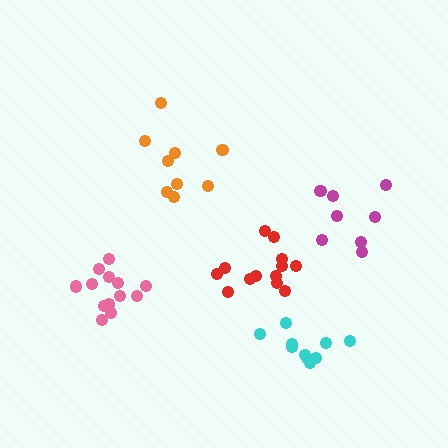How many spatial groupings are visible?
There are 5 spatial groupings.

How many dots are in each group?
Group 1: 13 dots, Group 2: 13 dots, Group 3: 9 dots, Group 4: 10 dots, Group 5: 8 dots (53 total).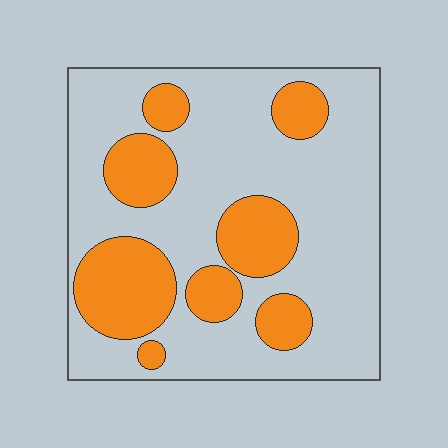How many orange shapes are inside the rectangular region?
8.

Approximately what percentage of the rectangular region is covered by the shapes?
Approximately 30%.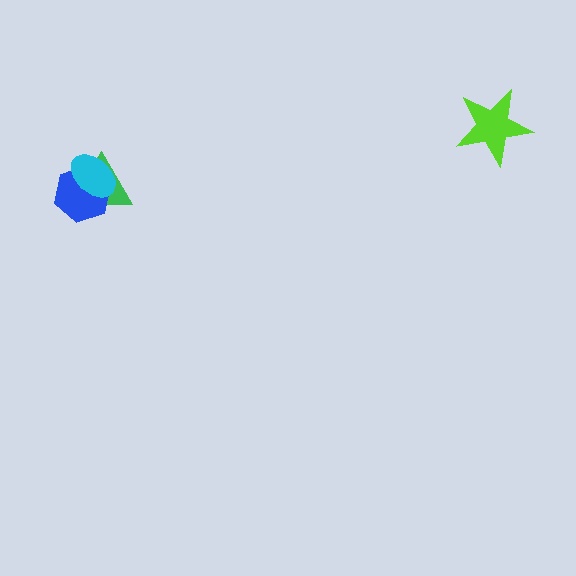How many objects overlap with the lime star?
0 objects overlap with the lime star.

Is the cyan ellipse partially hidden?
No, no other shape covers it.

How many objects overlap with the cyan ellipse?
2 objects overlap with the cyan ellipse.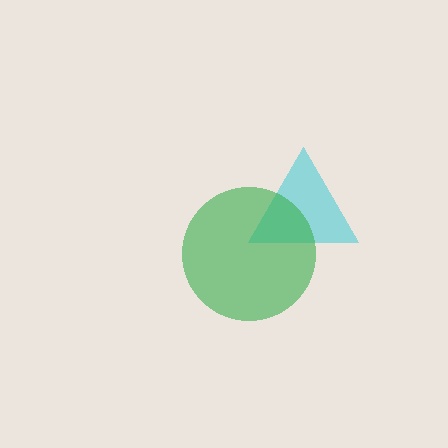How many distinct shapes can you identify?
There are 2 distinct shapes: a cyan triangle, a green circle.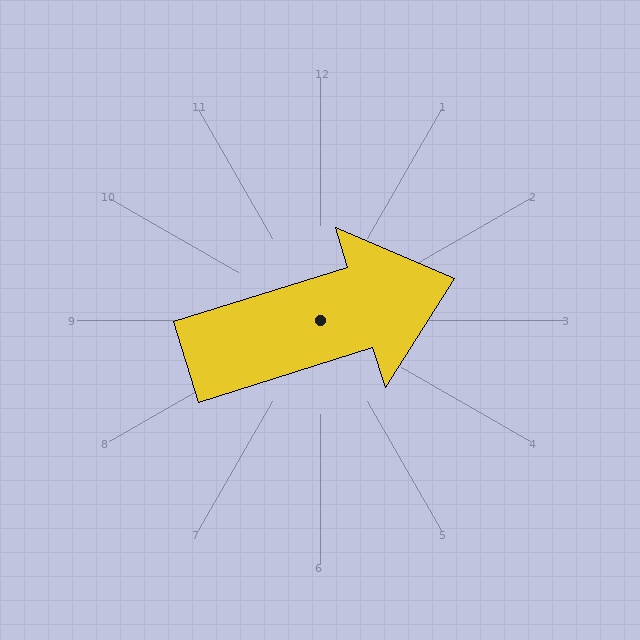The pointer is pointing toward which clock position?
Roughly 2 o'clock.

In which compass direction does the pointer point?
East.